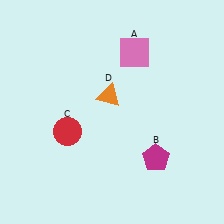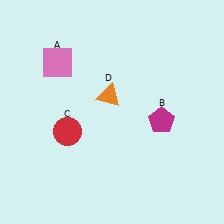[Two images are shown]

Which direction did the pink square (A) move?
The pink square (A) moved left.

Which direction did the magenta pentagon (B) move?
The magenta pentagon (B) moved up.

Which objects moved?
The objects that moved are: the pink square (A), the magenta pentagon (B).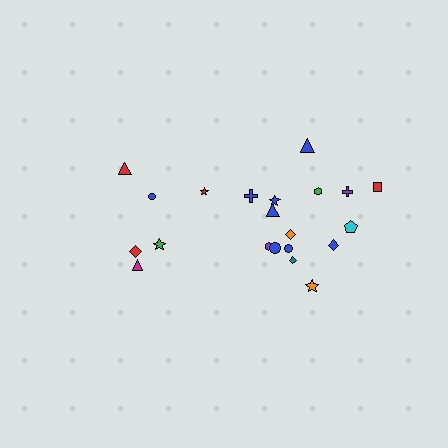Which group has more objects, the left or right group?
The right group.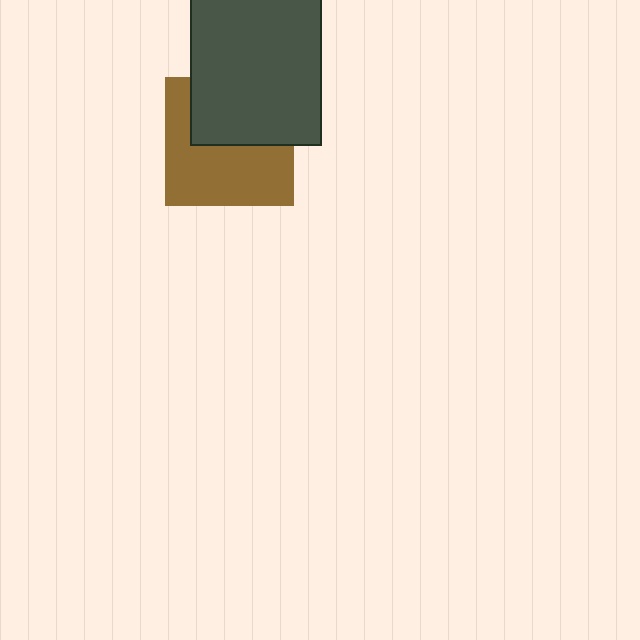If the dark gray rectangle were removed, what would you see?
You would see the complete brown square.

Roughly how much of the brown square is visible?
About half of it is visible (roughly 57%).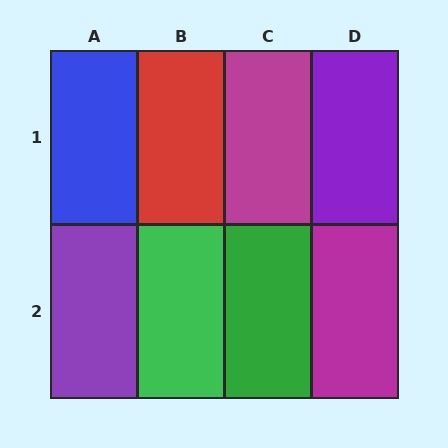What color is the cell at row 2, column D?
Magenta.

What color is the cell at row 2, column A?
Purple.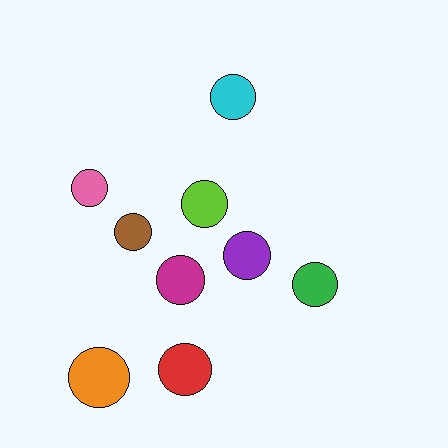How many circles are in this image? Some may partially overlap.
There are 9 circles.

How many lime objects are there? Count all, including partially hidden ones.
There is 1 lime object.